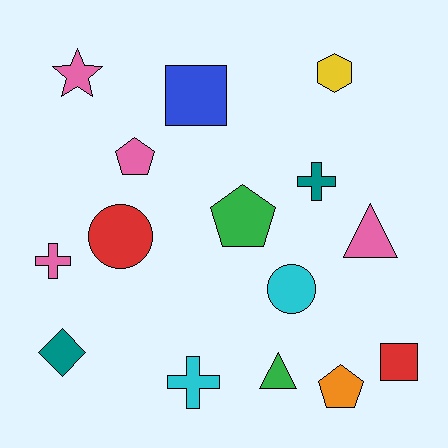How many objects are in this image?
There are 15 objects.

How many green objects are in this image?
There are 2 green objects.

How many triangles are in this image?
There are 2 triangles.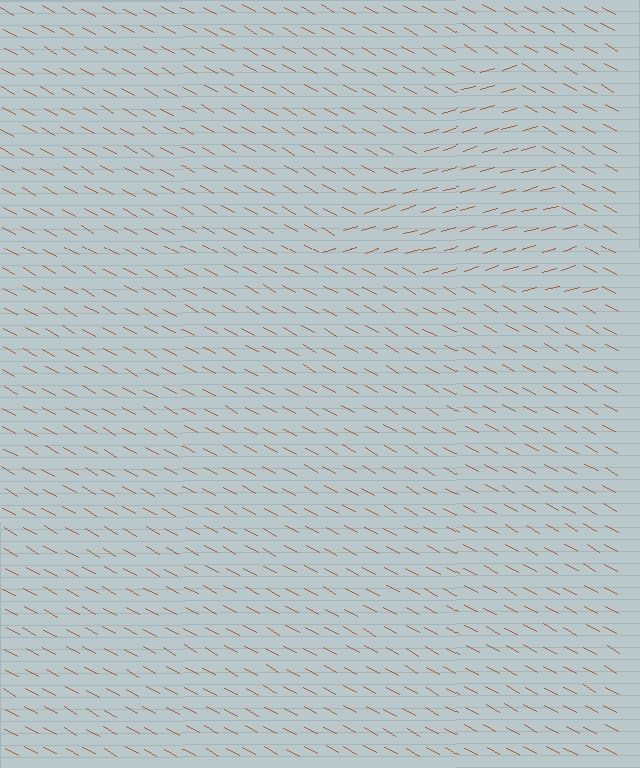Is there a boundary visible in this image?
Yes, there is a texture boundary formed by a change in line orientation.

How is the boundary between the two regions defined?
The boundary is defined purely by a change in line orientation (approximately 45 degrees difference). All lines are the same color and thickness.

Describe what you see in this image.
The image is filled with small brown line segments. A triangle region in the image has lines oriented differently from the surrounding lines, creating a visible texture boundary.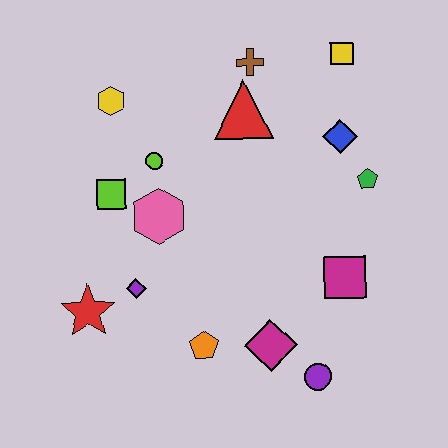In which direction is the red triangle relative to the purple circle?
The red triangle is above the purple circle.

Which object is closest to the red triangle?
The brown cross is closest to the red triangle.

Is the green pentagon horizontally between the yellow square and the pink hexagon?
No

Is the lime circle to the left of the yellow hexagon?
No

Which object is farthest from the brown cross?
The purple circle is farthest from the brown cross.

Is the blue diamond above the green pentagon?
Yes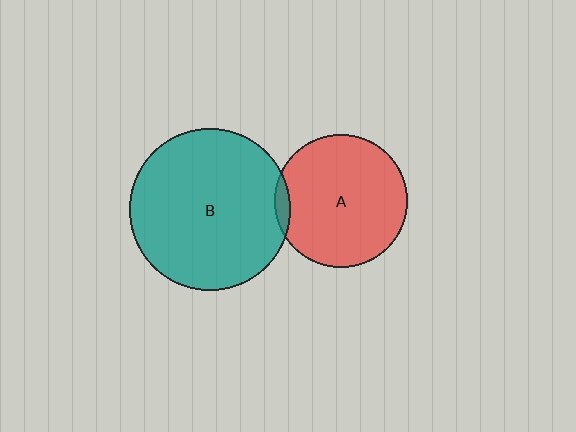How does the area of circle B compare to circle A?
Approximately 1.5 times.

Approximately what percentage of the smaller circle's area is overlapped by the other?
Approximately 5%.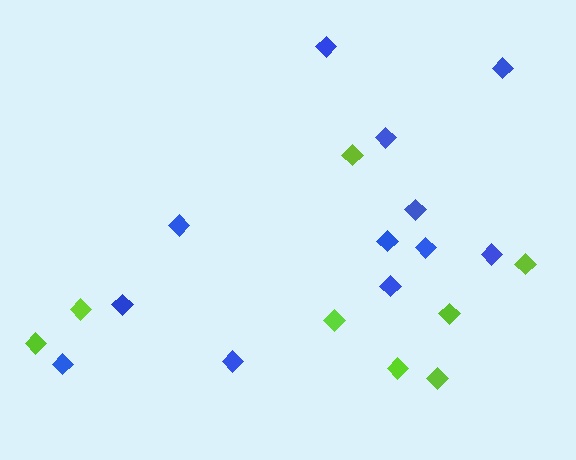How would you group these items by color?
There are 2 groups: one group of blue diamonds (12) and one group of lime diamonds (8).